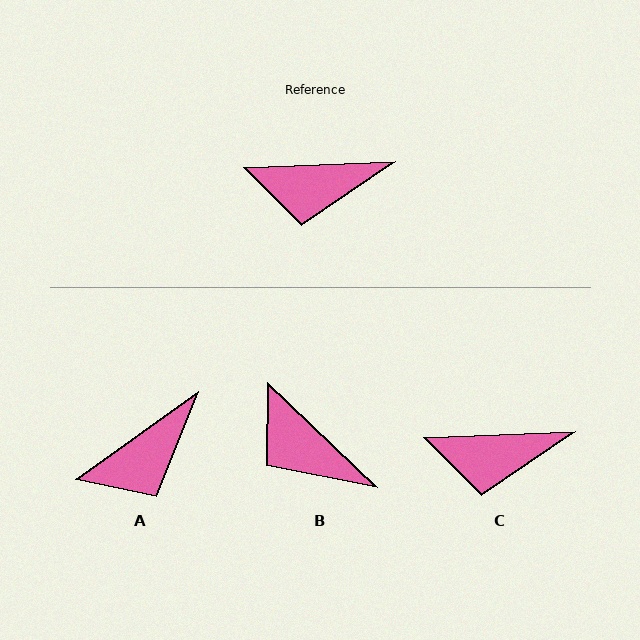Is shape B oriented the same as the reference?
No, it is off by about 45 degrees.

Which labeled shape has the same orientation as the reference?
C.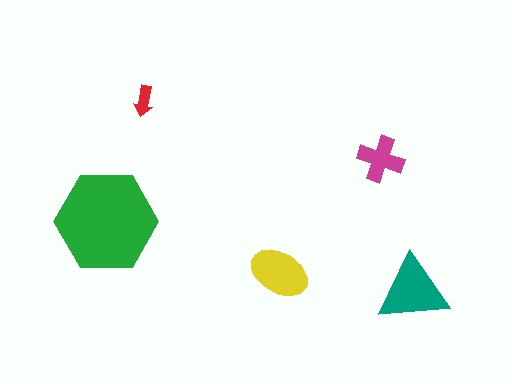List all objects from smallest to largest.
The red arrow, the magenta cross, the yellow ellipse, the teal triangle, the green hexagon.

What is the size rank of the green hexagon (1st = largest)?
1st.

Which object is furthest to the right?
The teal triangle is rightmost.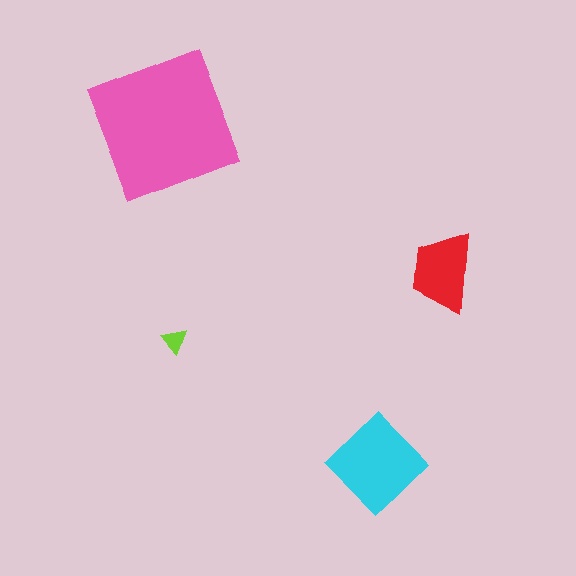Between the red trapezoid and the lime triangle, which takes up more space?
The red trapezoid.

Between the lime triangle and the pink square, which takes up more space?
The pink square.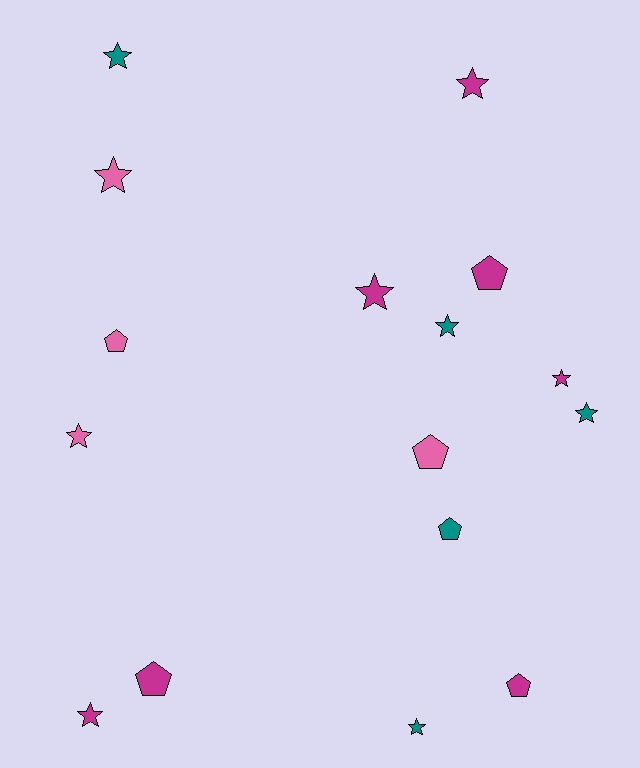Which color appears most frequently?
Magenta, with 7 objects.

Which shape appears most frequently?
Star, with 10 objects.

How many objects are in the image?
There are 16 objects.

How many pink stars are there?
There are 2 pink stars.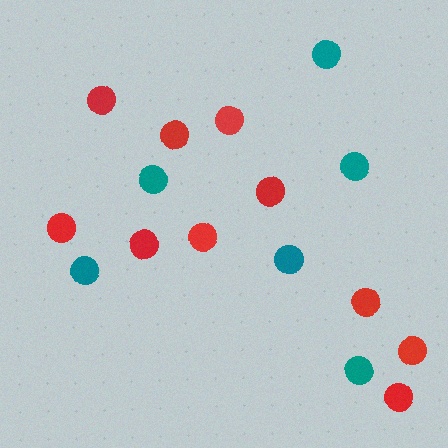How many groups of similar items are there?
There are 2 groups: one group of red circles (10) and one group of teal circles (6).